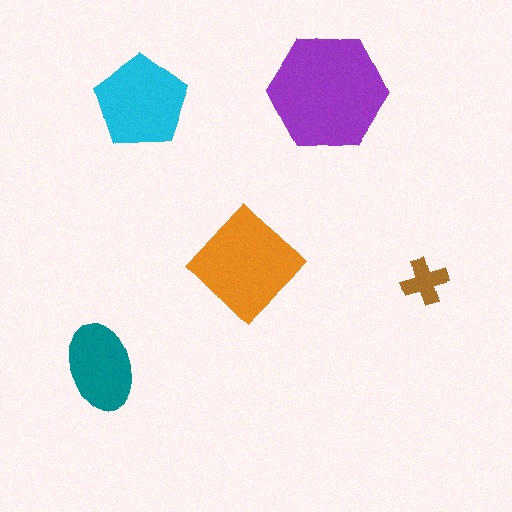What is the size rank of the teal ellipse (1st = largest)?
4th.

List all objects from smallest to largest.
The brown cross, the teal ellipse, the cyan pentagon, the orange diamond, the purple hexagon.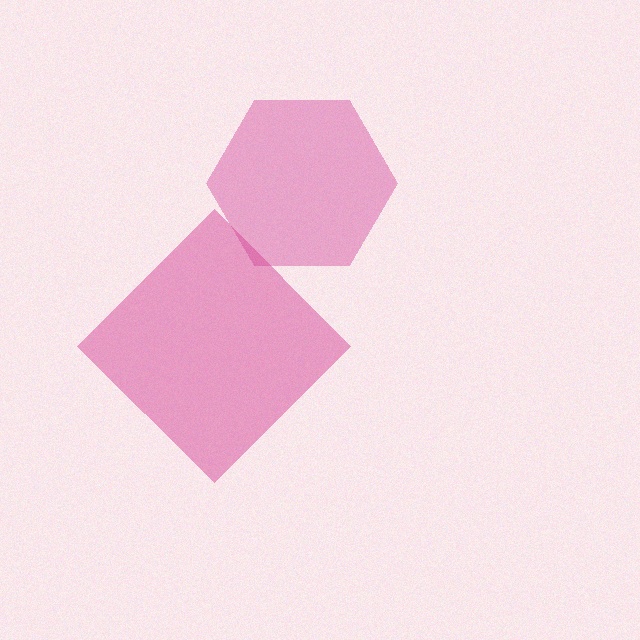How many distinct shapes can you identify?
There are 2 distinct shapes: a pink hexagon, a magenta diamond.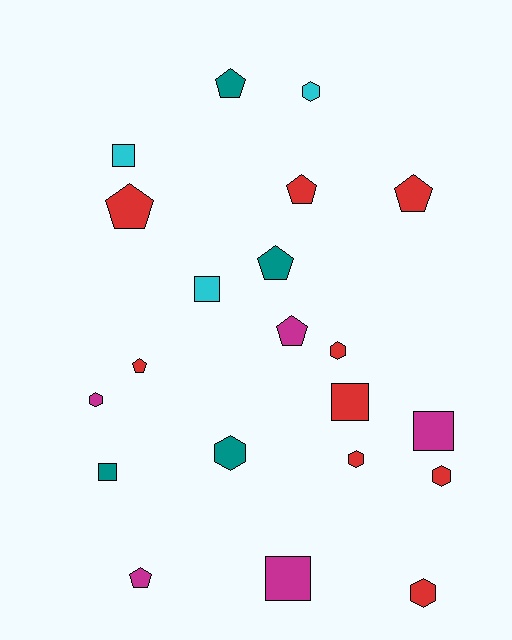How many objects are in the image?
There are 21 objects.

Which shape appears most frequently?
Pentagon, with 8 objects.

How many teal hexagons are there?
There is 1 teal hexagon.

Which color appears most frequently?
Red, with 9 objects.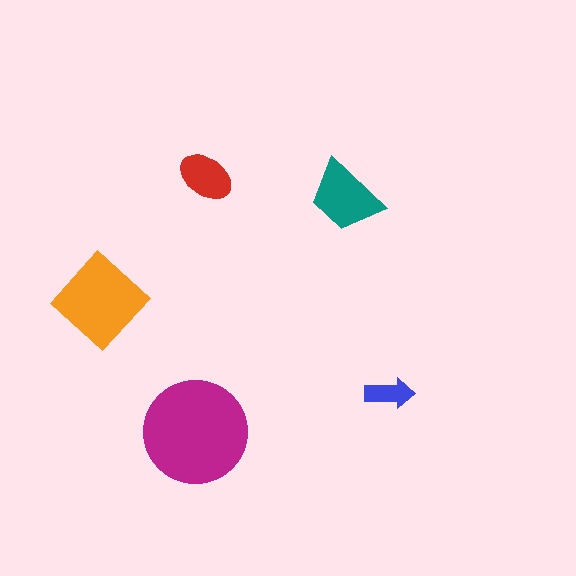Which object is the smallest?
The blue arrow.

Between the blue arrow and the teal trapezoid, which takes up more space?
The teal trapezoid.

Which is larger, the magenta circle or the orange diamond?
The magenta circle.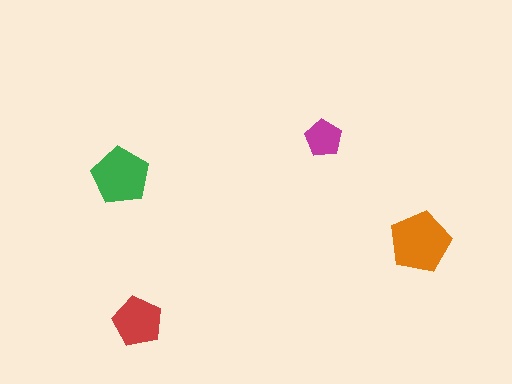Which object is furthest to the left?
The green pentagon is leftmost.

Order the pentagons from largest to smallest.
the orange one, the green one, the red one, the magenta one.